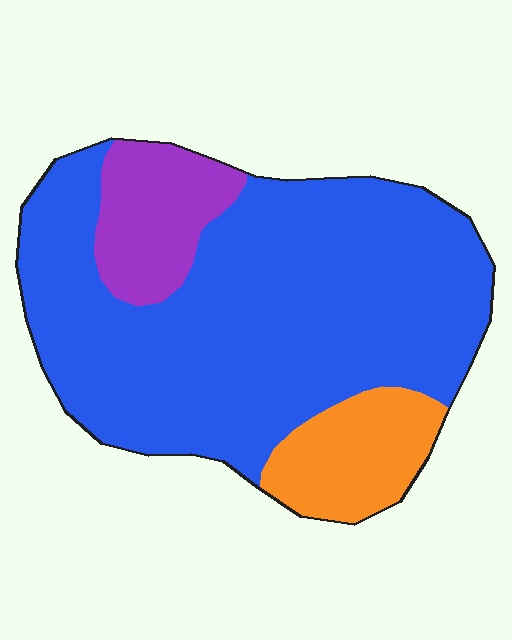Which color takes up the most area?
Blue, at roughly 75%.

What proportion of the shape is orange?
Orange takes up less than a sixth of the shape.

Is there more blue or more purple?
Blue.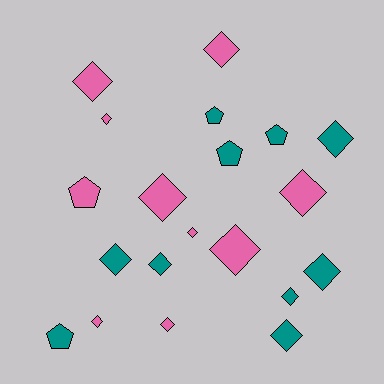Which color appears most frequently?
Teal, with 10 objects.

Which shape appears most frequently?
Diamond, with 15 objects.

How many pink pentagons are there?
There is 1 pink pentagon.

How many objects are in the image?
There are 20 objects.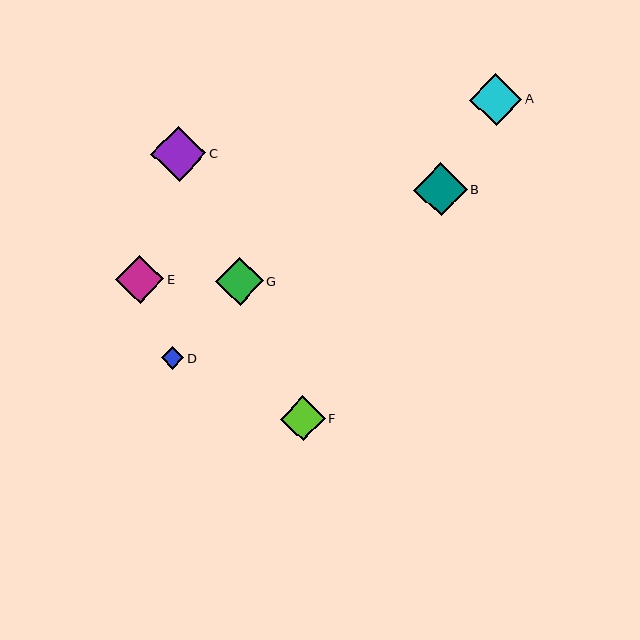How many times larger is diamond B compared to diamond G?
Diamond B is approximately 1.1 times the size of diamond G.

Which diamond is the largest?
Diamond C is the largest with a size of approximately 55 pixels.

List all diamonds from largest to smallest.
From largest to smallest: C, B, A, E, G, F, D.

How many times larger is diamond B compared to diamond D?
Diamond B is approximately 2.4 times the size of diamond D.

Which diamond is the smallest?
Diamond D is the smallest with a size of approximately 22 pixels.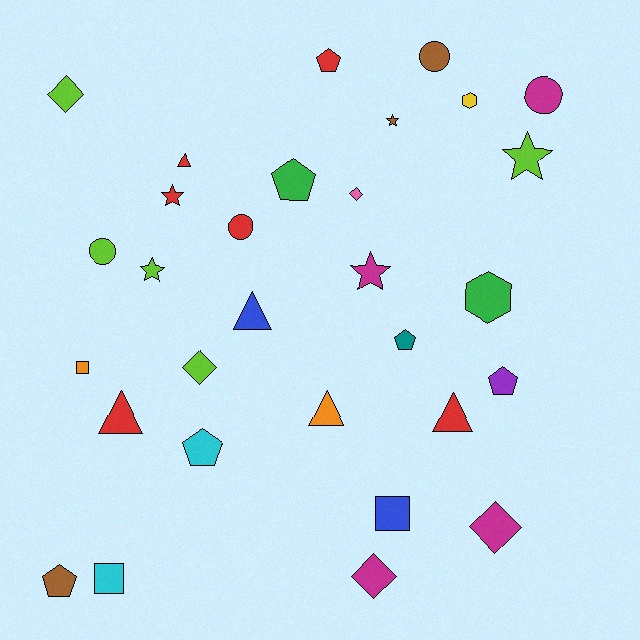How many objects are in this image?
There are 30 objects.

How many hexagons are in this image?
There are 2 hexagons.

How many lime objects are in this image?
There are 5 lime objects.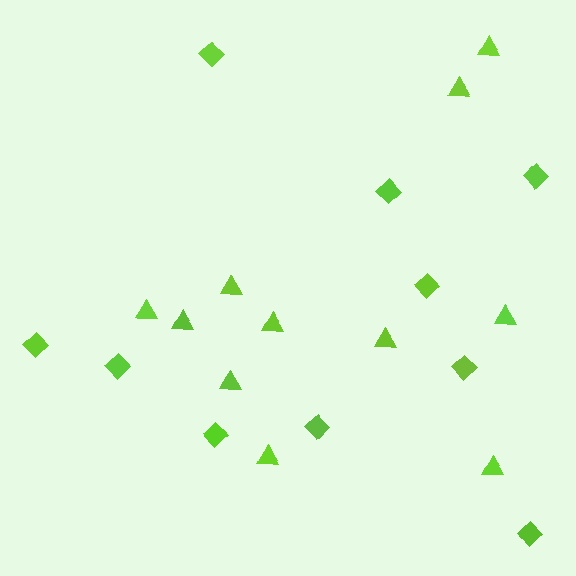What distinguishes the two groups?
There are 2 groups: one group of triangles (11) and one group of diamonds (10).